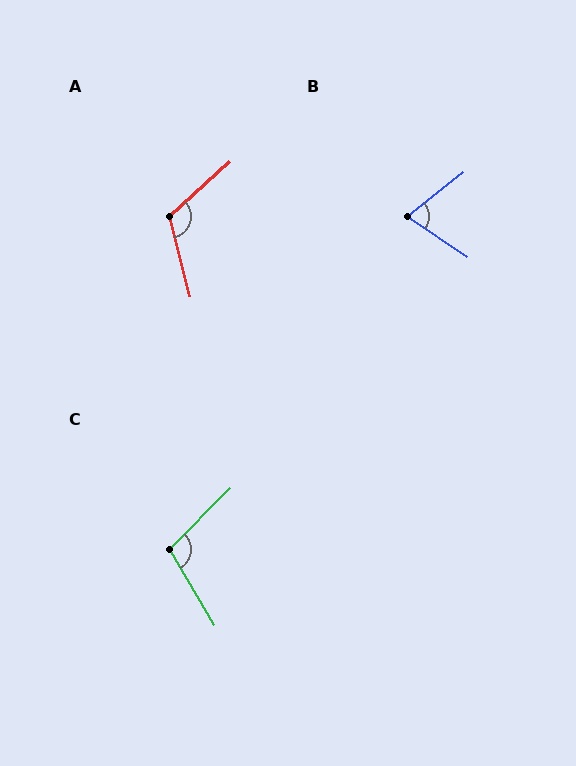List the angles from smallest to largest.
B (72°), C (104°), A (118°).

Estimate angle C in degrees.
Approximately 104 degrees.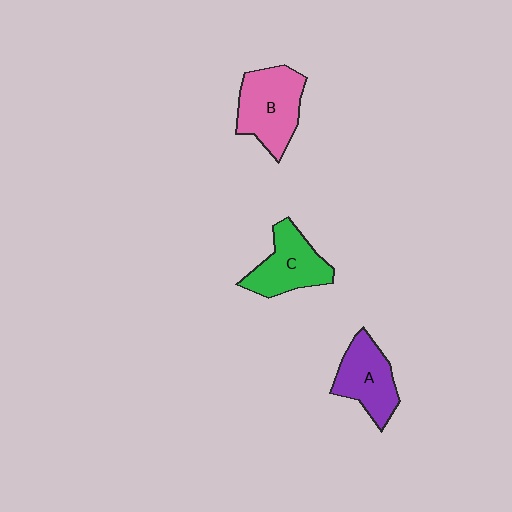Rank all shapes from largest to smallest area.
From largest to smallest: B (pink), C (green), A (purple).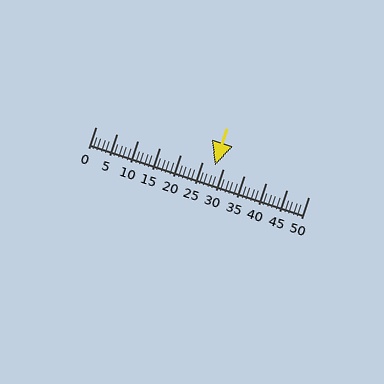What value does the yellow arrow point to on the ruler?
The yellow arrow points to approximately 28.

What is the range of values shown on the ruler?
The ruler shows values from 0 to 50.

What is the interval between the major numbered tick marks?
The major tick marks are spaced 5 units apart.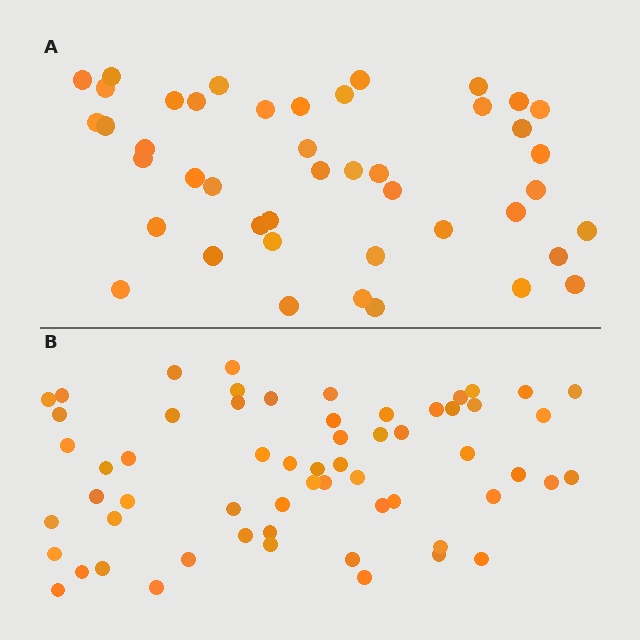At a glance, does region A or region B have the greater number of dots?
Region B (the bottom region) has more dots.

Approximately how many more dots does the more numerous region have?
Region B has approximately 15 more dots than region A.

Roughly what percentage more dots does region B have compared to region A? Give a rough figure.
About 35% more.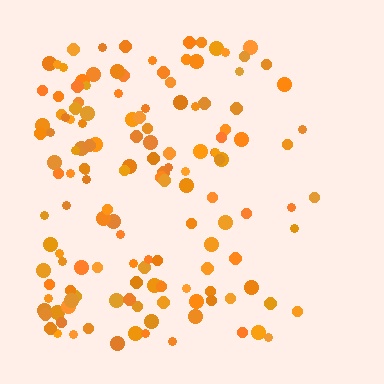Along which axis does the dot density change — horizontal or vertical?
Horizontal.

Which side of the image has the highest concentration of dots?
The left.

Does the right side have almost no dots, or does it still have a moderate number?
Still a moderate number, just noticeably fewer than the left.